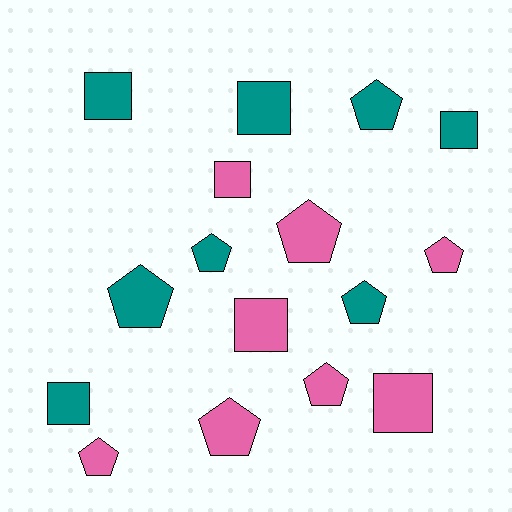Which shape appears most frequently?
Pentagon, with 9 objects.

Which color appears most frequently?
Teal, with 8 objects.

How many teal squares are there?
There are 4 teal squares.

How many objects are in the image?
There are 16 objects.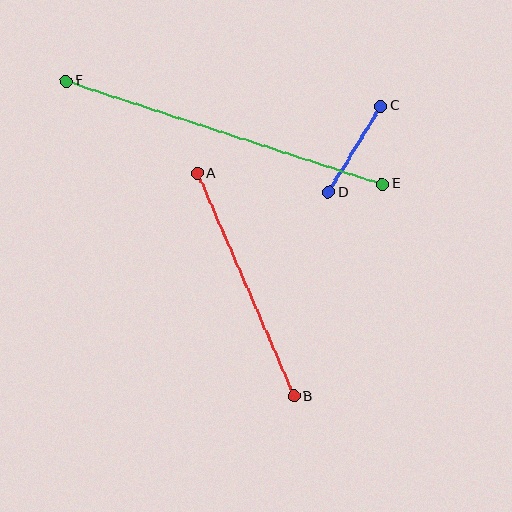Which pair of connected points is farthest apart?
Points E and F are farthest apart.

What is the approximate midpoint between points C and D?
The midpoint is at approximately (355, 149) pixels.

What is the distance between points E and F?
The distance is approximately 333 pixels.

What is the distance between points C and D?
The distance is approximately 100 pixels.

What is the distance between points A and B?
The distance is approximately 243 pixels.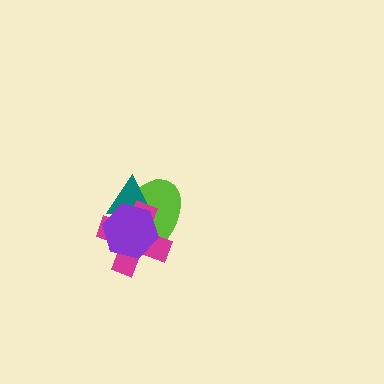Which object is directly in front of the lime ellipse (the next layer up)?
The teal triangle is directly in front of the lime ellipse.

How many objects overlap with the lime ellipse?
3 objects overlap with the lime ellipse.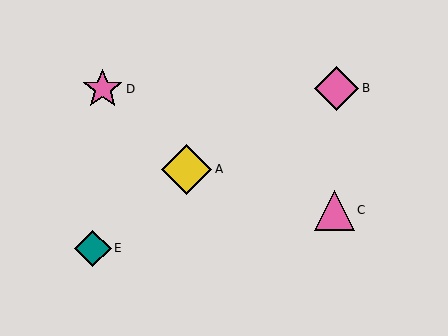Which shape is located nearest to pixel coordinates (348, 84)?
The pink diamond (labeled B) at (337, 88) is nearest to that location.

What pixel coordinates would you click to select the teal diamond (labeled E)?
Click at (93, 248) to select the teal diamond E.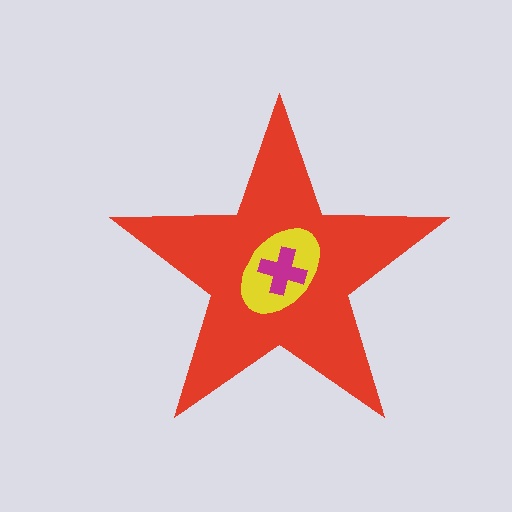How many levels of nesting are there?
3.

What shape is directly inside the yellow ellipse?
The magenta cross.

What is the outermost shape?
The red star.